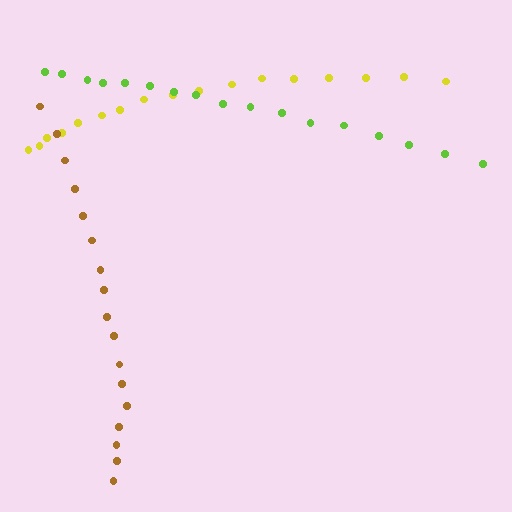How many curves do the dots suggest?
There are 3 distinct paths.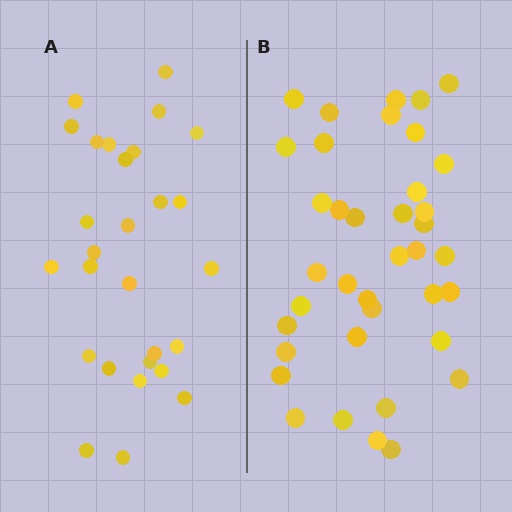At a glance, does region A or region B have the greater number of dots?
Region B (the right region) has more dots.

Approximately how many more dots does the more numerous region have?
Region B has roughly 10 or so more dots than region A.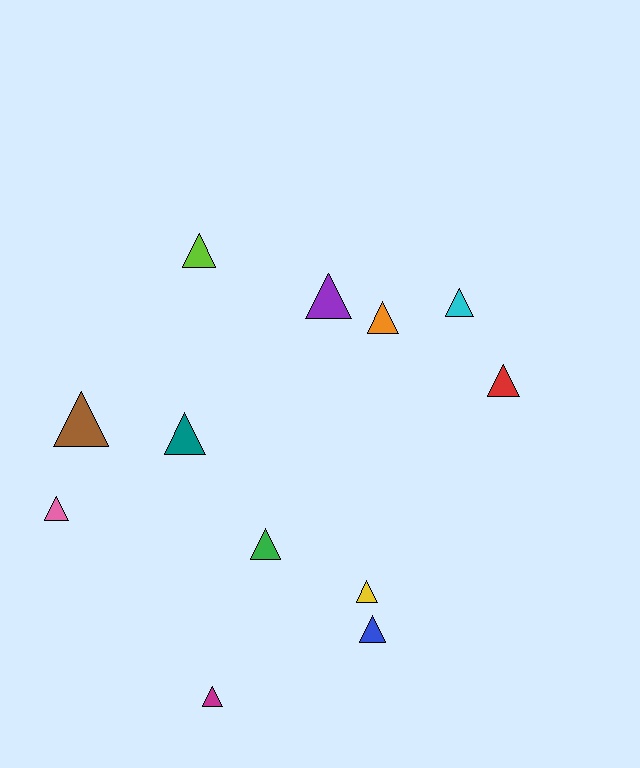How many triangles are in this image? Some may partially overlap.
There are 12 triangles.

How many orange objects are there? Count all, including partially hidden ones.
There is 1 orange object.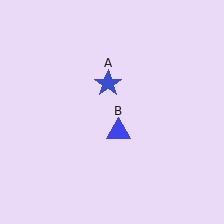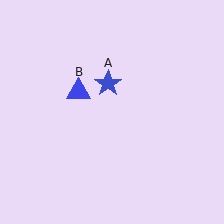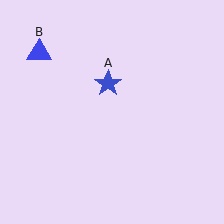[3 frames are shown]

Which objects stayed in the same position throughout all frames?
Blue star (object A) remained stationary.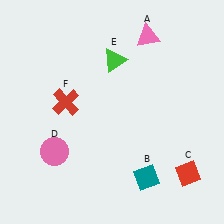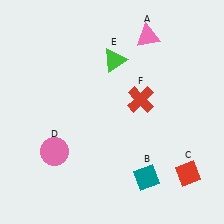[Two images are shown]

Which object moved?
The red cross (F) moved right.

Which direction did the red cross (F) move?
The red cross (F) moved right.